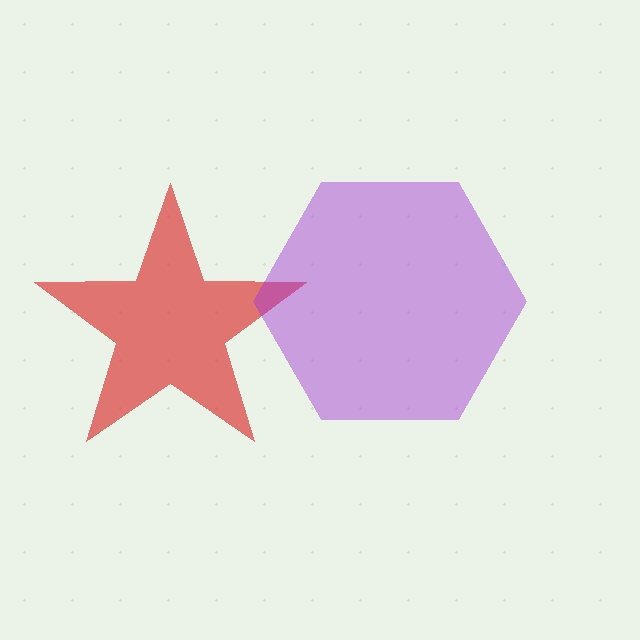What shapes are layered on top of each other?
The layered shapes are: a red star, a purple hexagon.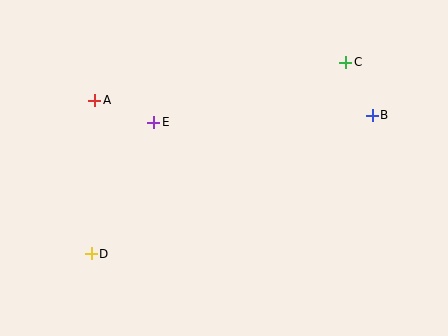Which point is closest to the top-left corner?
Point A is closest to the top-left corner.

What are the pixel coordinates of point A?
Point A is at (95, 101).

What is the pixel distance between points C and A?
The distance between C and A is 254 pixels.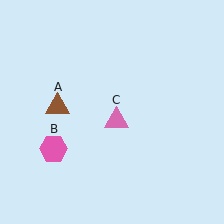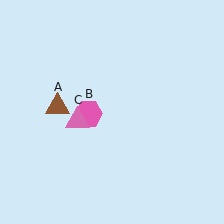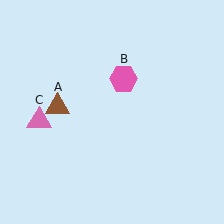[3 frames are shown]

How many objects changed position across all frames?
2 objects changed position: pink hexagon (object B), pink triangle (object C).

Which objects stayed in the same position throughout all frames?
Brown triangle (object A) remained stationary.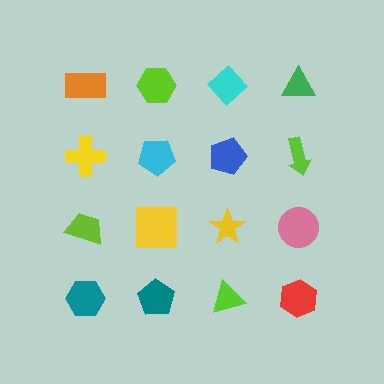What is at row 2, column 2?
A cyan pentagon.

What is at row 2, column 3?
A blue pentagon.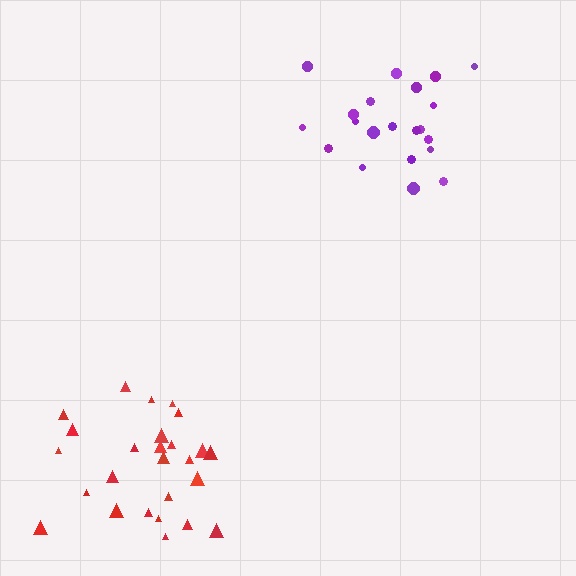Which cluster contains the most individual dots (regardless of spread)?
Red (26).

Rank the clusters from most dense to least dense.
purple, red.